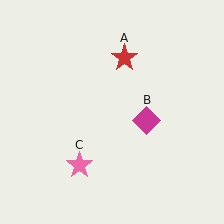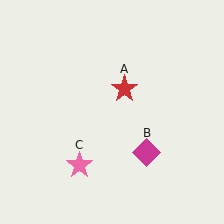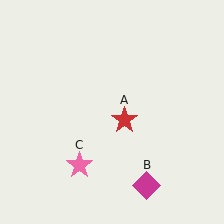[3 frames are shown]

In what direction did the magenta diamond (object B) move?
The magenta diamond (object B) moved down.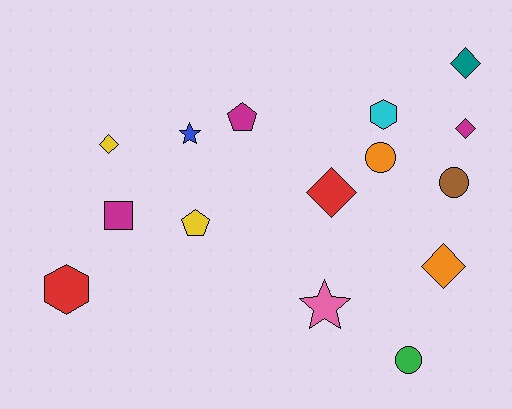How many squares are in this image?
There is 1 square.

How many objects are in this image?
There are 15 objects.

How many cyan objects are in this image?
There is 1 cyan object.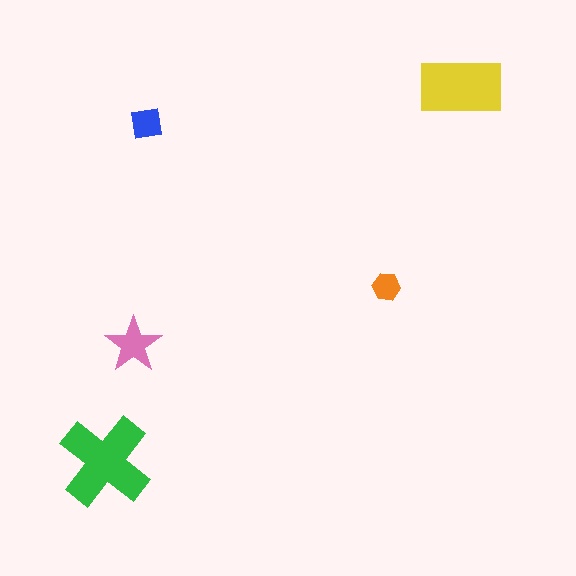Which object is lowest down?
The green cross is bottommost.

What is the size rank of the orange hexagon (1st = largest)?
5th.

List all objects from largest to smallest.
The green cross, the yellow rectangle, the pink star, the blue square, the orange hexagon.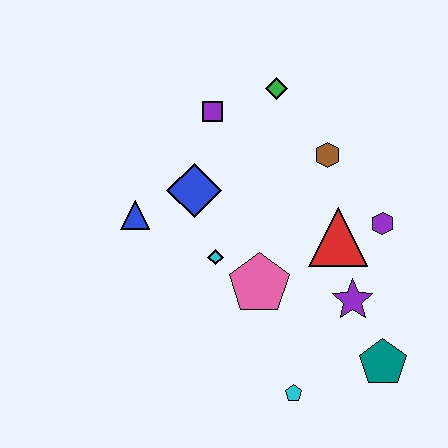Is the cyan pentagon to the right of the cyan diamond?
Yes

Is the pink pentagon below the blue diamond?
Yes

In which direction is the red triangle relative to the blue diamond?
The red triangle is to the right of the blue diamond.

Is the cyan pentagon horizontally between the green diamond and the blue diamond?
No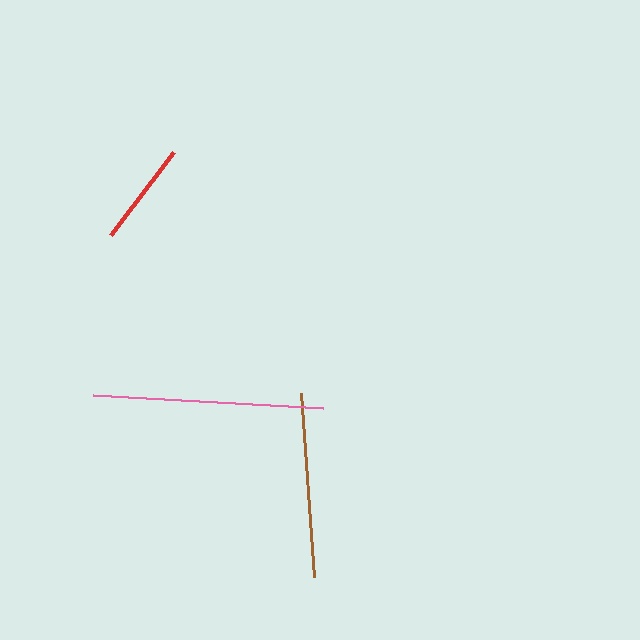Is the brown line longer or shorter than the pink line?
The pink line is longer than the brown line.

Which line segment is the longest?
The pink line is the longest at approximately 230 pixels.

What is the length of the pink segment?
The pink segment is approximately 230 pixels long.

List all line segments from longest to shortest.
From longest to shortest: pink, brown, red.